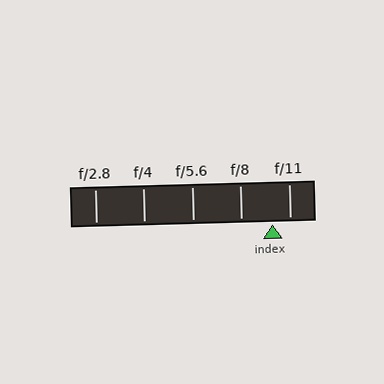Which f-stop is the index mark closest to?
The index mark is closest to f/11.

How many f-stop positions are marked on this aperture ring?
There are 5 f-stop positions marked.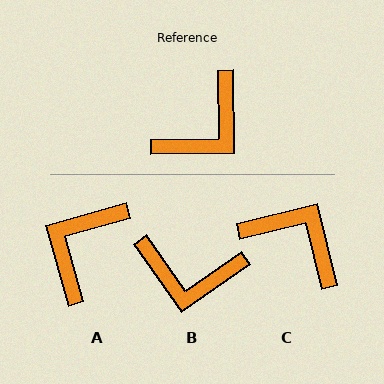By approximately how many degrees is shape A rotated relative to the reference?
Approximately 165 degrees clockwise.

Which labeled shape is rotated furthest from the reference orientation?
A, about 165 degrees away.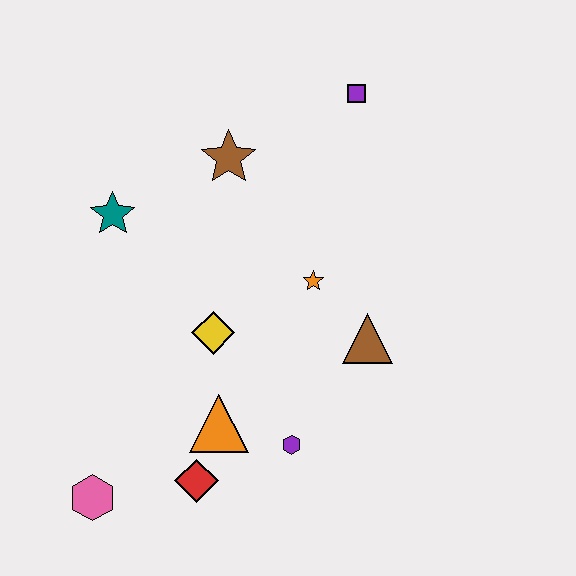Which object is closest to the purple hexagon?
The orange triangle is closest to the purple hexagon.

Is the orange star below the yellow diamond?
No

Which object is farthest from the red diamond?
The purple square is farthest from the red diamond.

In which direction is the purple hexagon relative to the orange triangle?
The purple hexagon is to the right of the orange triangle.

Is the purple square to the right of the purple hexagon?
Yes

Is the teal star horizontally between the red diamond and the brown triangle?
No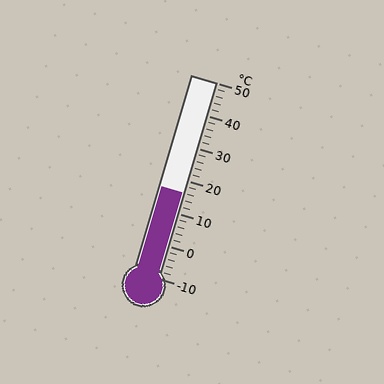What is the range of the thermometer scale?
The thermometer scale ranges from -10°C to 50°C.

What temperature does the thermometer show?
The thermometer shows approximately 16°C.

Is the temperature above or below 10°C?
The temperature is above 10°C.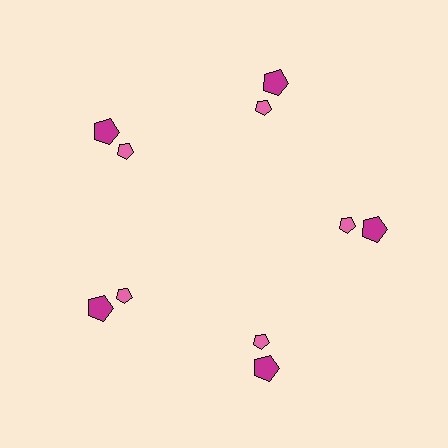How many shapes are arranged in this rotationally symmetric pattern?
There are 10 shapes, arranged in 5 groups of 2.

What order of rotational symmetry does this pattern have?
This pattern has 5-fold rotational symmetry.